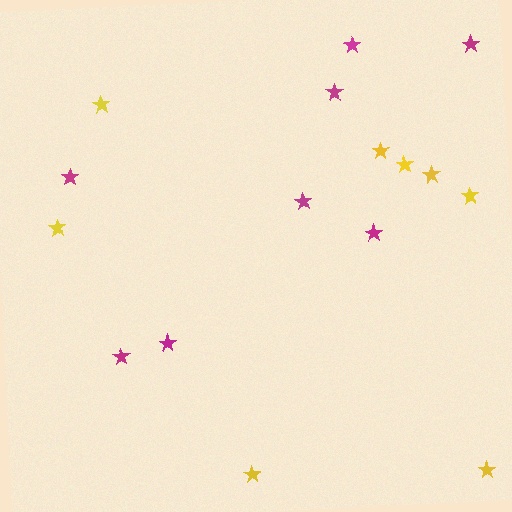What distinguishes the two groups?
There are 2 groups: one group of magenta stars (8) and one group of yellow stars (8).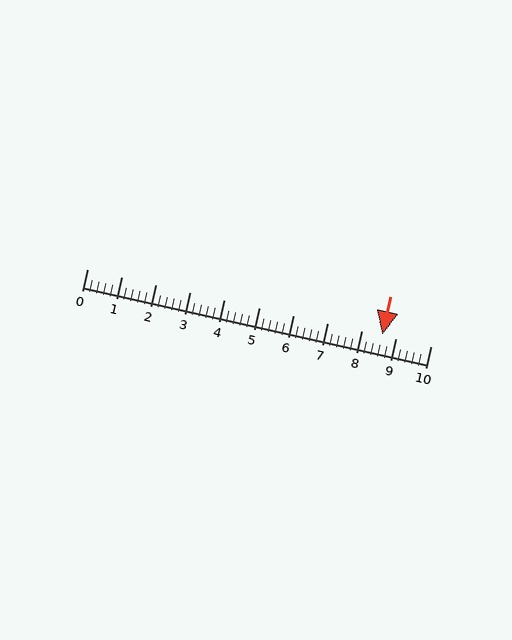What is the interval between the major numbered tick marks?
The major tick marks are spaced 1 units apart.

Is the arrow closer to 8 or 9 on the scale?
The arrow is closer to 9.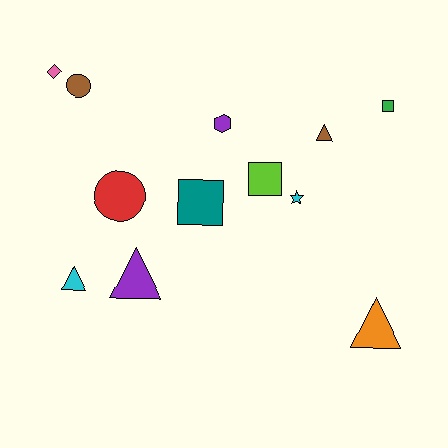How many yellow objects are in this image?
There are no yellow objects.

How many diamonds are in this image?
There is 1 diamond.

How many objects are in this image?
There are 12 objects.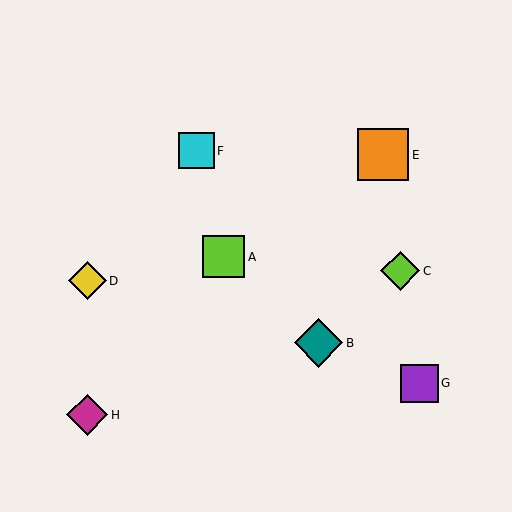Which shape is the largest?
The orange square (labeled E) is the largest.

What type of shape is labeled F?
Shape F is a cyan square.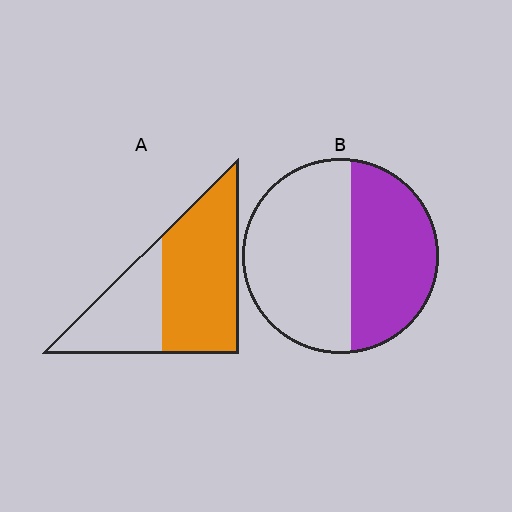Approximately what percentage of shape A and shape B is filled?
A is approximately 65% and B is approximately 45%.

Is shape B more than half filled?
No.